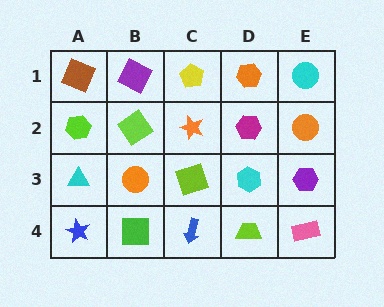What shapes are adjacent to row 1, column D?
A magenta hexagon (row 2, column D), a yellow pentagon (row 1, column C), a cyan circle (row 1, column E).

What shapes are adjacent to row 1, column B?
A lime diamond (row 2, column B), a brown square (row 1, column A), a yellow pentagon (row 1, column C).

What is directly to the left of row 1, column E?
An orange hexagon.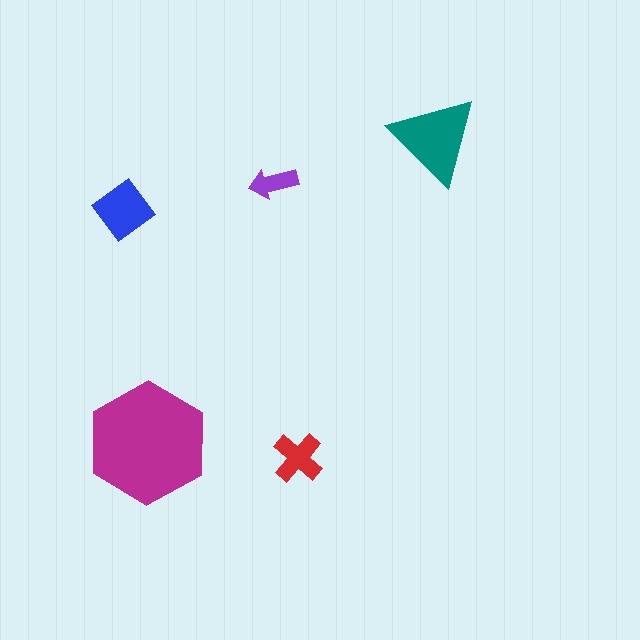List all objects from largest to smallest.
The magenta hexagon, the teal triangle, the blue diamond, the red cross, the purple arrow.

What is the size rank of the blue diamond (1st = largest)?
3rd.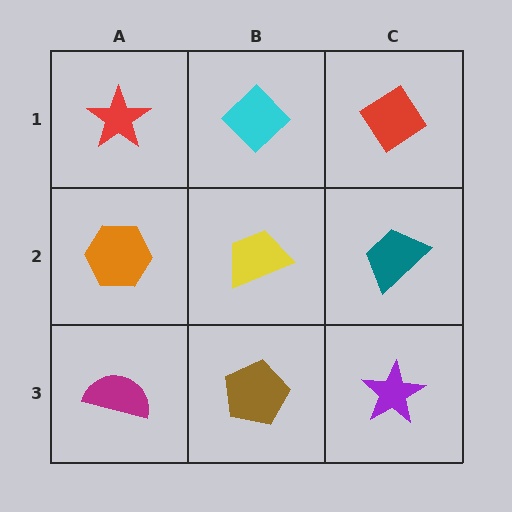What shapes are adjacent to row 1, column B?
A yellow trapezoid (row 2, column B), a red star (row 1, column A), a red diamond (row 1, column C).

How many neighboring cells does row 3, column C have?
2.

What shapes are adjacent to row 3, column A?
An orange hexagon (row 2, column A), a brown pentagon (row 3, column B).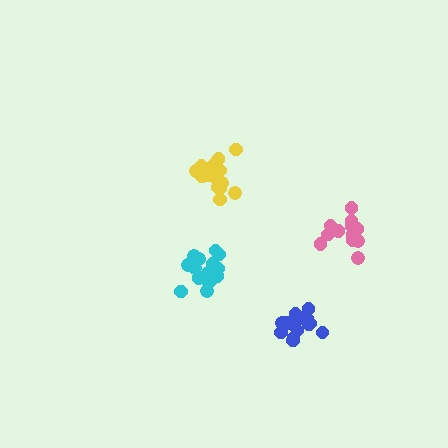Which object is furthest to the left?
The cyan cluster is leftmost.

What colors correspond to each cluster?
The clusters are colored: blue, yellow, pink, cyan.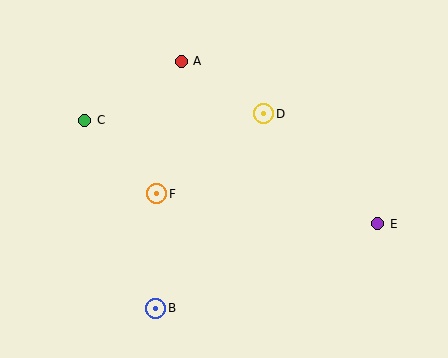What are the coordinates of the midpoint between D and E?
The midpoint between D and E is at (321, 169).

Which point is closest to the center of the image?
Point F at (157, 194) is closest to the center.